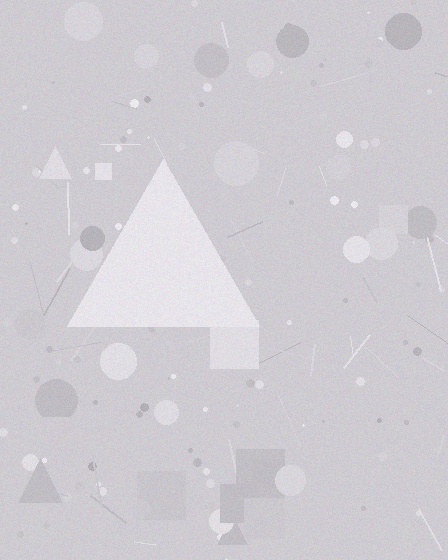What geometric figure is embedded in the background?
A triangle is embedded in the background.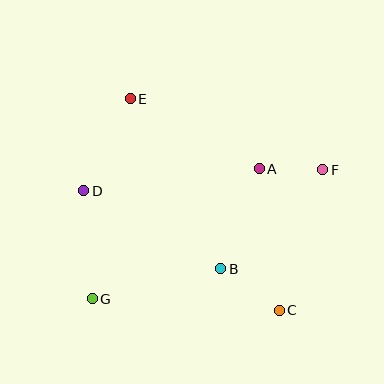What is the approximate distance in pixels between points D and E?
The distance between D and E is approximately 103 pixels.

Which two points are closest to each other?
Points A and F are closest to each other.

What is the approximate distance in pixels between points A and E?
The distance between A and E is approximately 147 pixels.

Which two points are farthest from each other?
Points F and G are farthest from each other.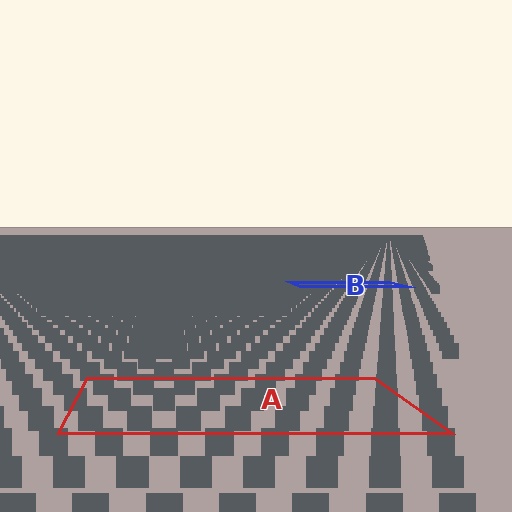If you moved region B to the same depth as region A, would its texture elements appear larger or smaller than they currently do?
They would appear larger. At a closer depth, the same texture elements are projected at a bigger on-screen size.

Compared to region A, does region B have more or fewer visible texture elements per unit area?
Region B has more texture elements per unit area — they are packed more densely because it is farther away.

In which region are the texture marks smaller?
The texture marks are smaller in region B, because it is farther away.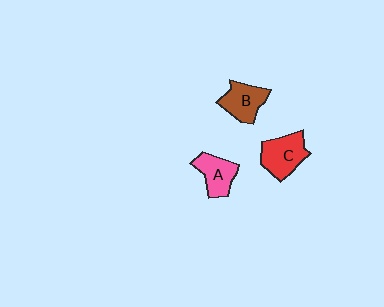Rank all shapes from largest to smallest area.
From largest to smallest: C (red), B (brown), A (pink).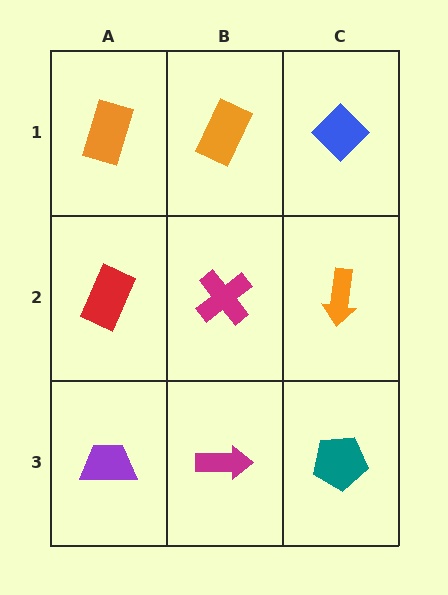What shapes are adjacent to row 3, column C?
An orange arrow (row 2, column C), a magenta arrow (row 3, column B).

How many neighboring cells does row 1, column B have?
3.